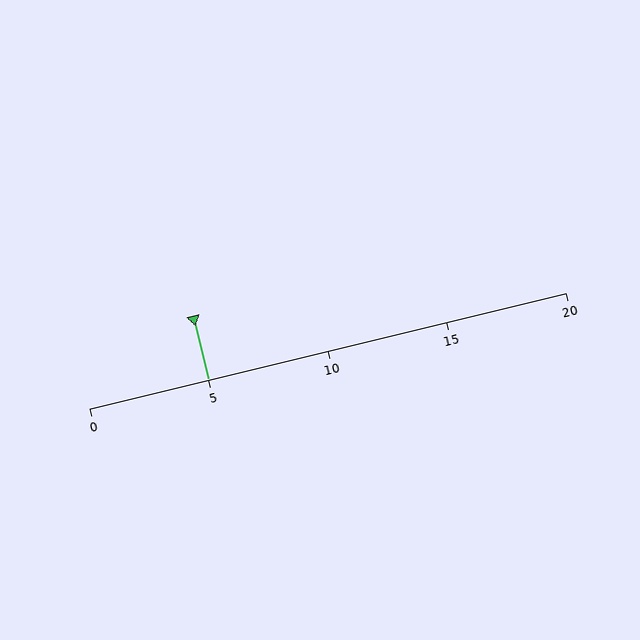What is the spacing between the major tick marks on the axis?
The major ticks are spaced 5 apart.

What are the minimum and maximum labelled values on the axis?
The axis runs from 0 to 20.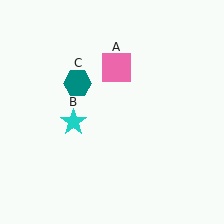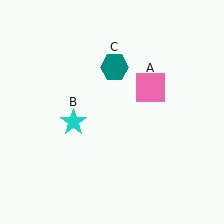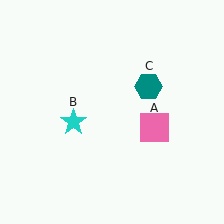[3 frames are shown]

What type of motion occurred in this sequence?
The pink square (object A), teal hexagon (object C) rotated clockwise around the center of the scene.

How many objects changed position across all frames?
2 objects changed position: pink square (object A), teal hexagon (object C).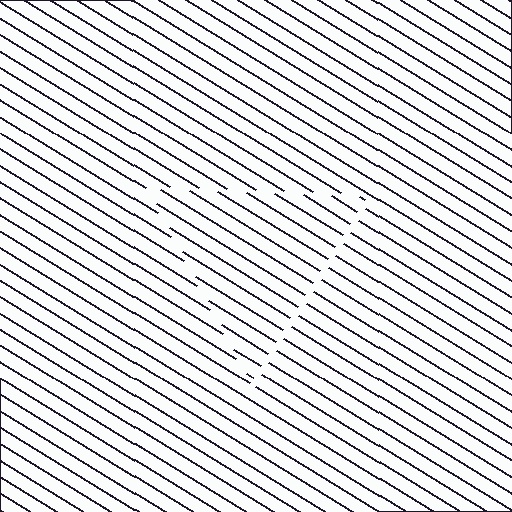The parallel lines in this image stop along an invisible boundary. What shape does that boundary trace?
An illusory triangle. The interior of the shape contains the same grating, shifted by half a period — the contour is defined by the phase discontinuity where line-ends from the inner and outer gratings abut.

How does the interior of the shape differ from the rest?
The interior of the shape contains the same grating, shifted by half a period — the contour is defined by the phase discontinuity where line-ends from the inner and outer gratings abut.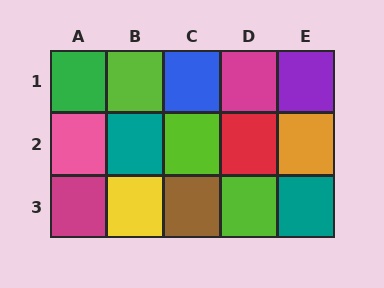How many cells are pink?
1 cell is pink.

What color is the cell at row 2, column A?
Pink.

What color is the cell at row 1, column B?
Lime.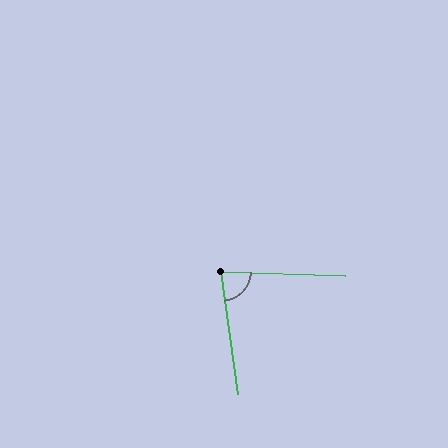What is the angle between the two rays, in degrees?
Approximately 80 degrees.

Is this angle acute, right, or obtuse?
It is acute.